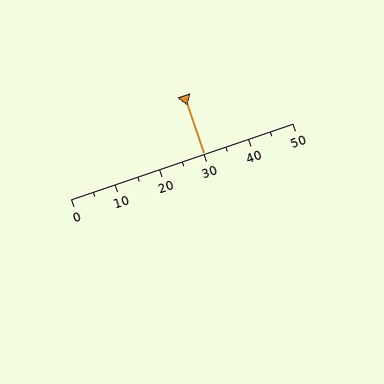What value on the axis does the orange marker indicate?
The marker indicates approximately 30.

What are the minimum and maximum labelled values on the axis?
The axis runs from 0 to 50.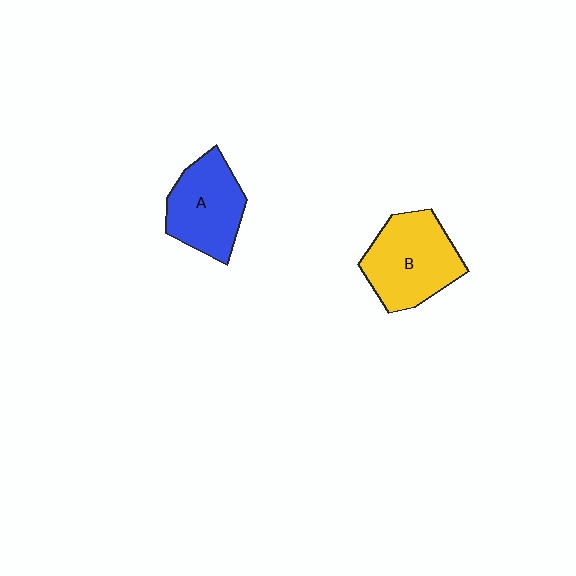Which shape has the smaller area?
Shape A (blue).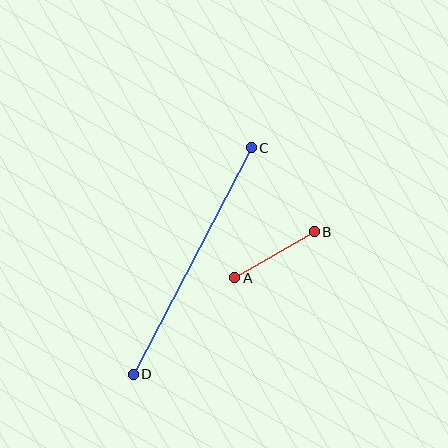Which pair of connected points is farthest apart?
Points C and D are farthest apart.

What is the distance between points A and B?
The distance is approximately 92 pixels.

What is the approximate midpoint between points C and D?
The midpoint is at approximately (192, 261) pixels.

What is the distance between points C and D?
The distance is approximately 255 pixels.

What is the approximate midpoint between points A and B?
The midpoint is at approximately (274, 255) pixels.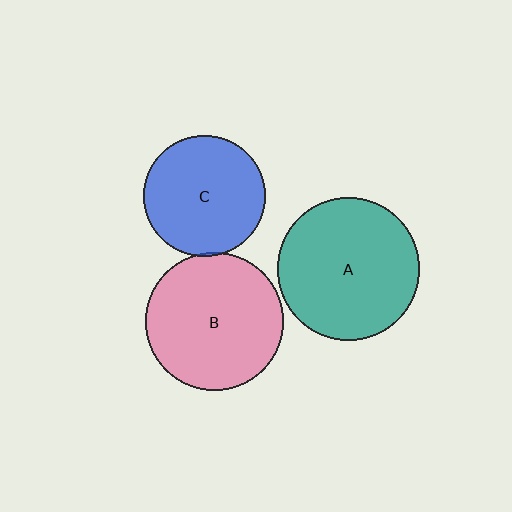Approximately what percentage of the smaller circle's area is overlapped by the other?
Approximately 5%.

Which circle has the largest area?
Circle A (teal).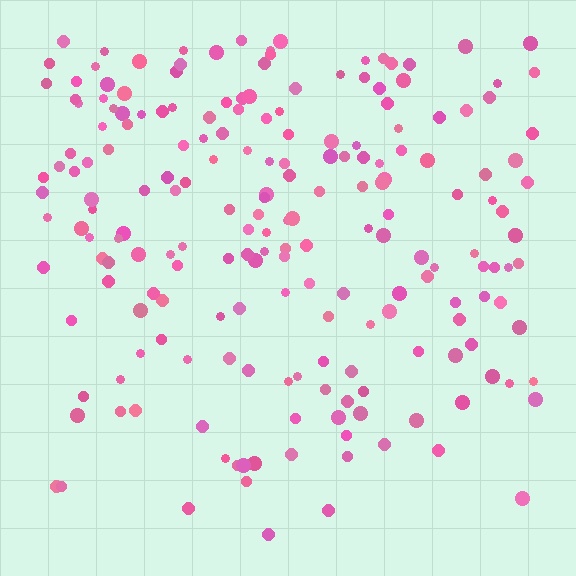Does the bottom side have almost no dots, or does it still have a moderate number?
Still a moderate number, just noticeably fewer than the top.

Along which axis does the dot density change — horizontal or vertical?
Vertical.